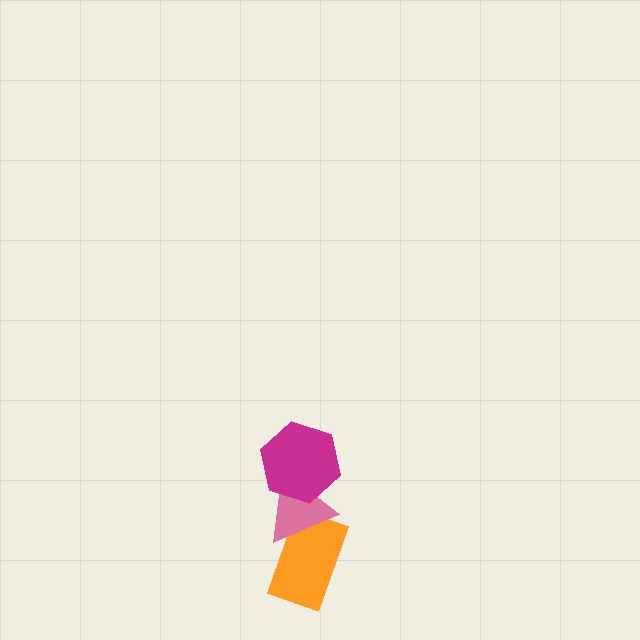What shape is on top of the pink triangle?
The magenta hexagon is on top of the pink triangle.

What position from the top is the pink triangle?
The pink triangle is 2nd from the top.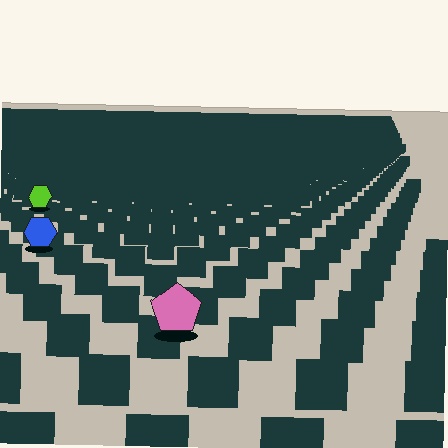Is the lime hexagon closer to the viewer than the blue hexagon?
No. The blue hexagon is closer — you can tell from the texture gradient: the ground texture is coarser near it.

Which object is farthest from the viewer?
The lime hexagon is farthest from the viewer. It appears smaller and the ground texture around it is denser.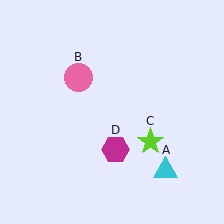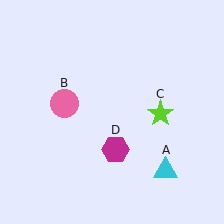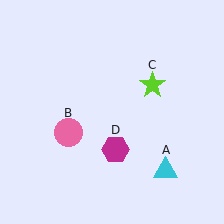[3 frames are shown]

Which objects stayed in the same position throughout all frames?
Cyan triangle (object A) and magenta hexagon (object D) remained stationary.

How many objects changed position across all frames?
2 objects changed position: pink circle (object B), lime star (object C).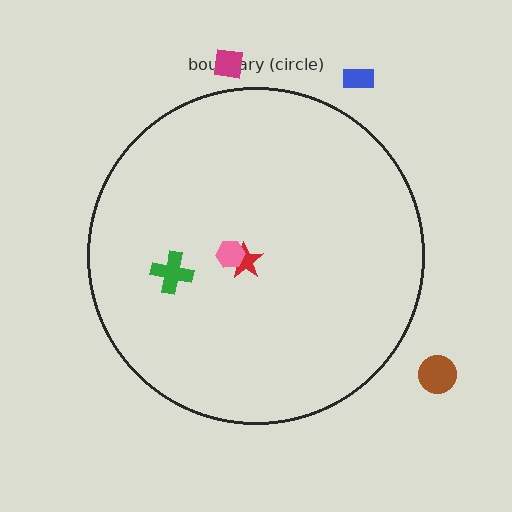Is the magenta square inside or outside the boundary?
Outside.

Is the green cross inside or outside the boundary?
Inside.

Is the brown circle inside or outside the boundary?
Outside.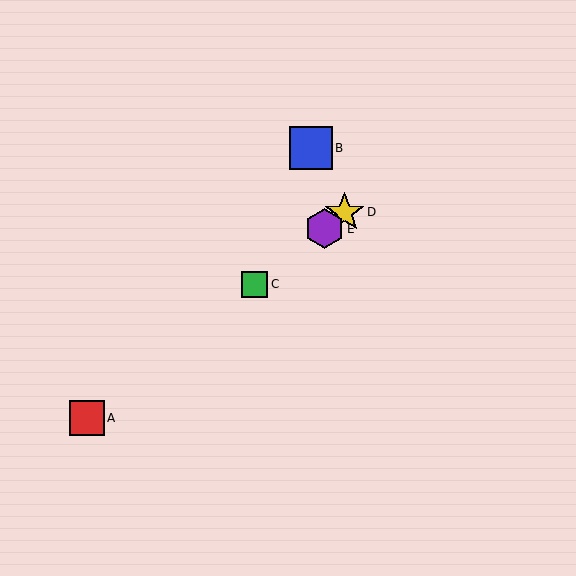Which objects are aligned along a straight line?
Objects A, C, D, E are aligned along a straight line.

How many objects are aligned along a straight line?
4 objects (A, C, D, E) are aligned along a straight line.